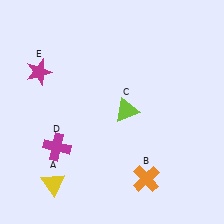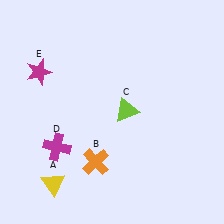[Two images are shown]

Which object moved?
The orange cross (B) moved left.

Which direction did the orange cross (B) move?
The orange cross (B) moved left.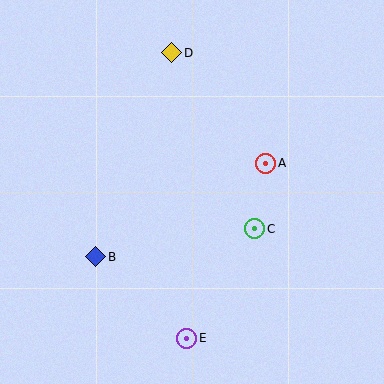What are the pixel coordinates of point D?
Point D is at (172, 53).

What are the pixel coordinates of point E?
Point E is at (187, 338).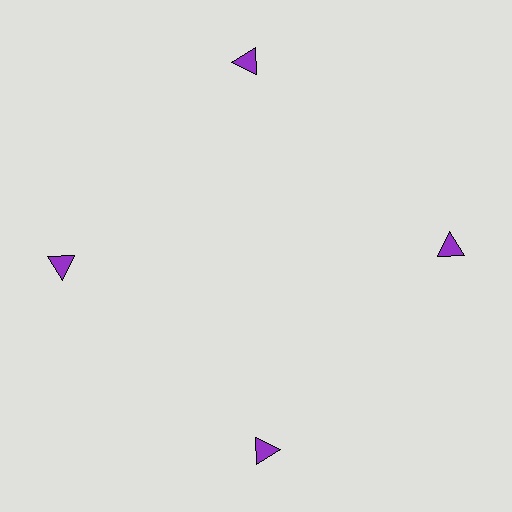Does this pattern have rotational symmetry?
Yes, this pattern has 4-fold rotational symmetry. It looks the same after rotating 90 degrees around the center.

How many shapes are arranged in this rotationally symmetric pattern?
There are 4 shapes, arranged in 4 groups of 1.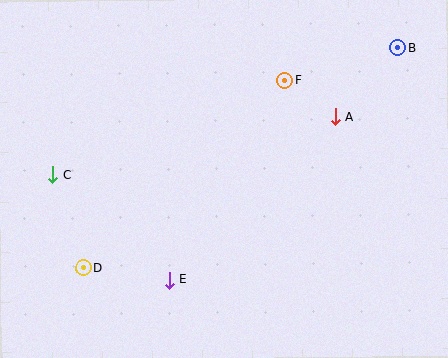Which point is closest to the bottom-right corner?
Point A is closest to the bottom-right corner.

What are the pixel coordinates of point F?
Point F is at (285, 81).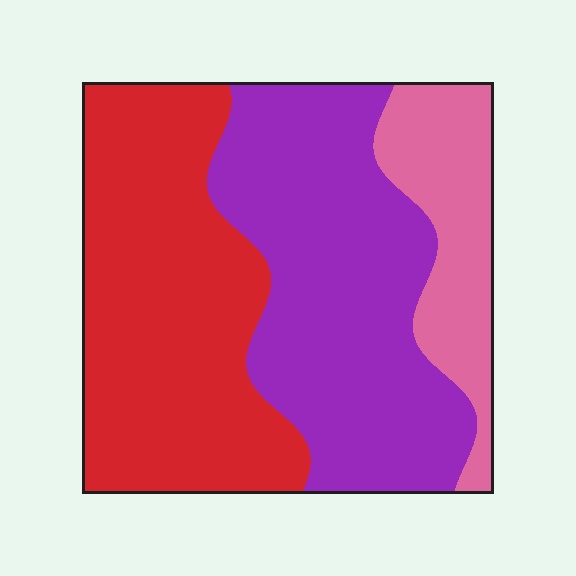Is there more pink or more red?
Red.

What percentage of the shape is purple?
Purple takes up about two fifths (2/5) of the shape.